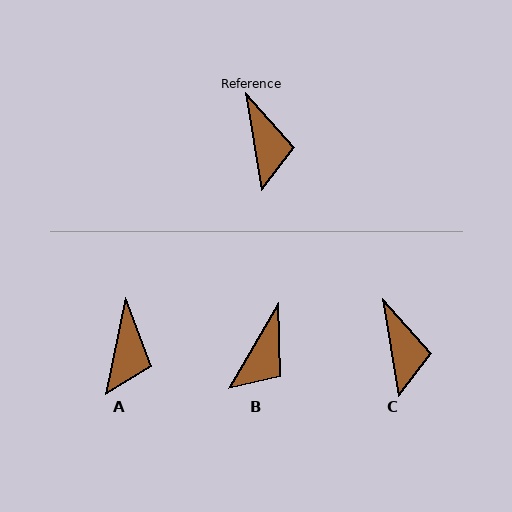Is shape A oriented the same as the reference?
No, it is off by about 21 degrees.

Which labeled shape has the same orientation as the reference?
C.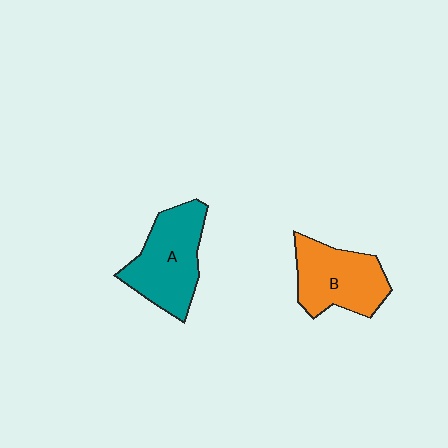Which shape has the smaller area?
Shape B (orange).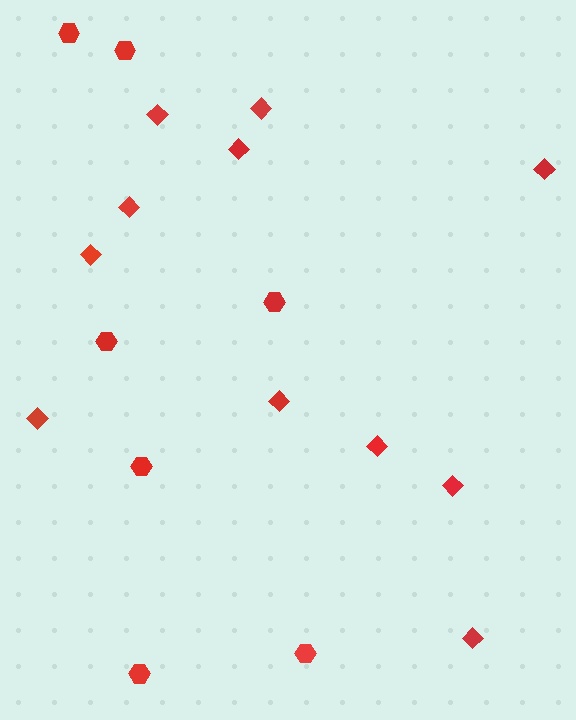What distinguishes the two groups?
There are 2 groups: one group of diamonds (11) and one group of hexagons (7).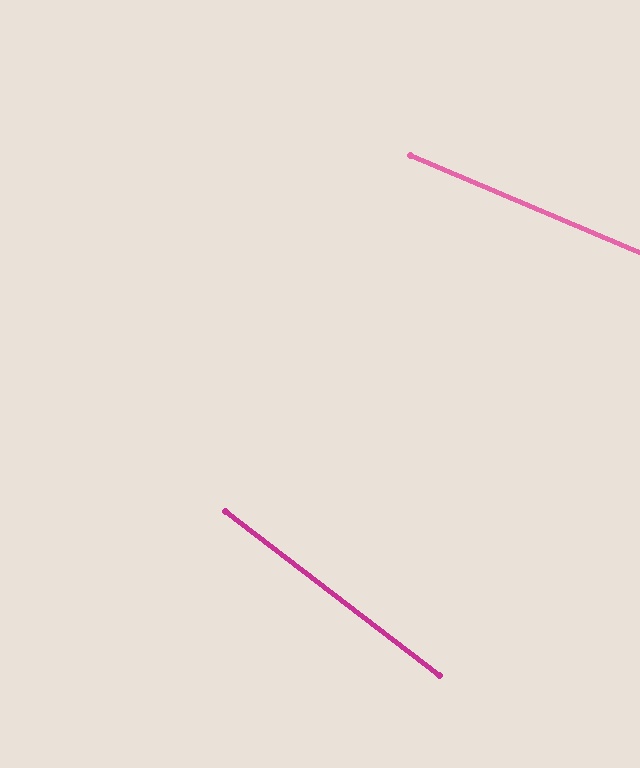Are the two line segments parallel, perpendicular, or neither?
Neither parallel nor perpendicular — they differ by about 15°.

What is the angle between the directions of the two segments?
Approximately 15 degrees.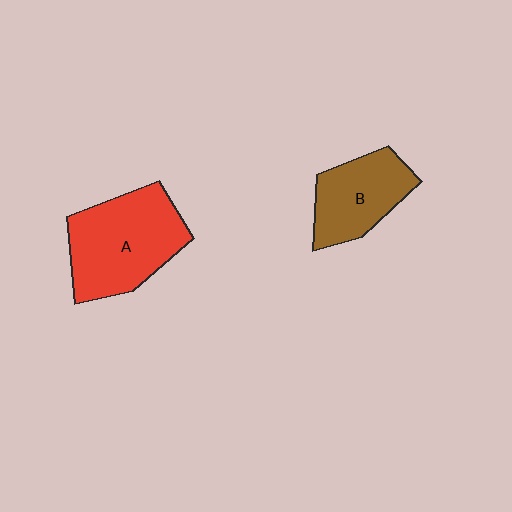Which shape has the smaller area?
Shape B (brown).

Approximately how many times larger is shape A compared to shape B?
Approximately 1.5 times.